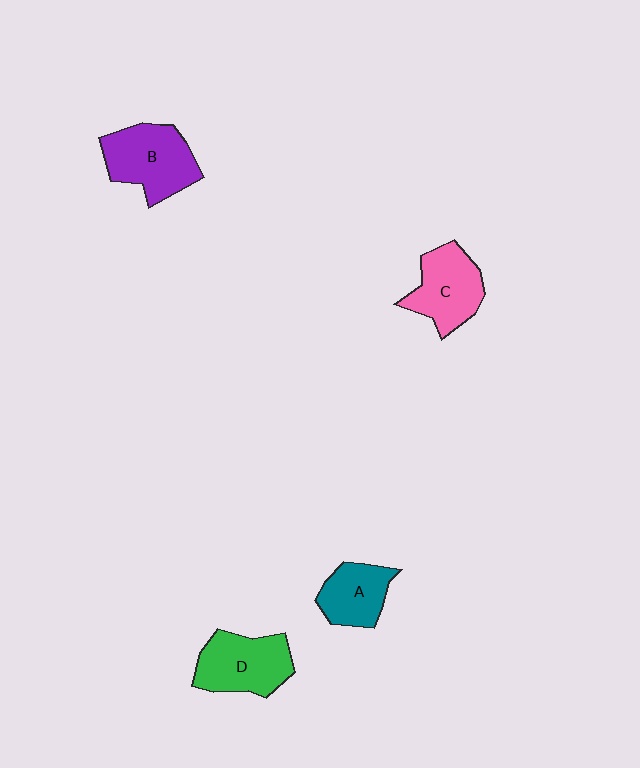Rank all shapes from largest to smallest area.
From largest to smallest: B (purple), D (green), C (pink), A (teal).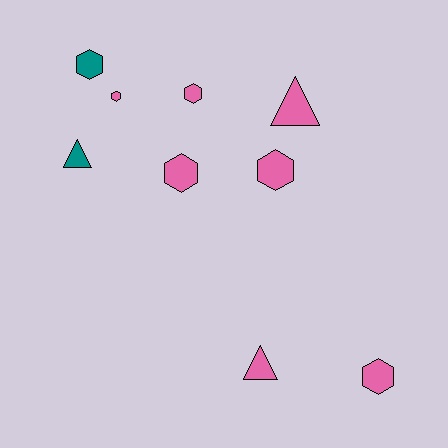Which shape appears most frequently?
Hexagon, with 6 objects.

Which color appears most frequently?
Pink, with 7 objects.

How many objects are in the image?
There are 9 objects.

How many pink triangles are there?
There are 2 pink triangles.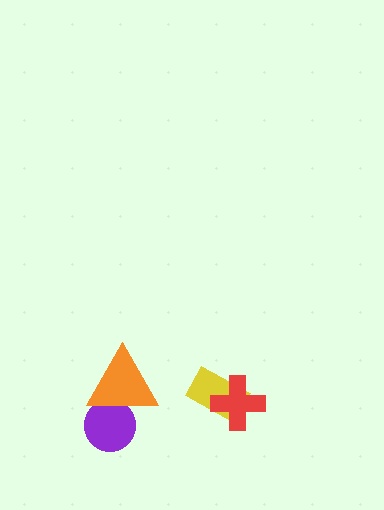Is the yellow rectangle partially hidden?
Yes, it is partially covered by another shape.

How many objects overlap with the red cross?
1 object overlaps with the red cross.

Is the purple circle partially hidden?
Yes, it is partially covered by another shape.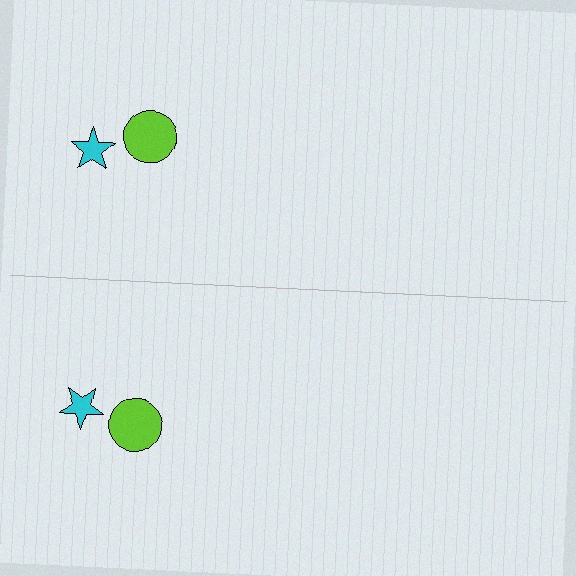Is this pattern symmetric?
Yes, this pattern has bilateral (reflection) symmetry.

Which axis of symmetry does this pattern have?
The pattern has a horizontal axis of symmetry running through the center of the image.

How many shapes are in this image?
There are 4 shapes in this image.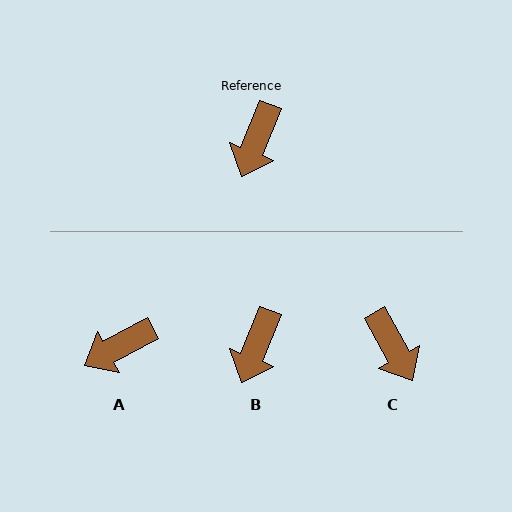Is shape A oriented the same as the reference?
No, it is off by about 40 degrees.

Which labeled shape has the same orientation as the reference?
B.